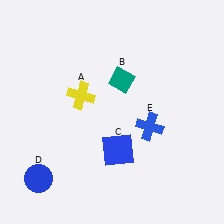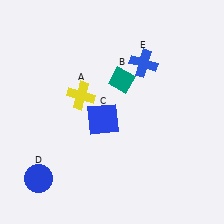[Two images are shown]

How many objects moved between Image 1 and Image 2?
2 objects moved between the two images.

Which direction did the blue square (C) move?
The blue square (C) moved up.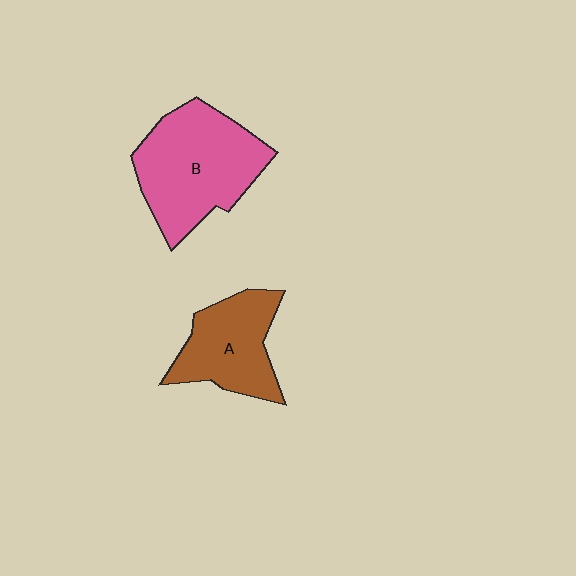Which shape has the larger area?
Shape B (pink).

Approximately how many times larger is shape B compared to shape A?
Approximately 1.5 times.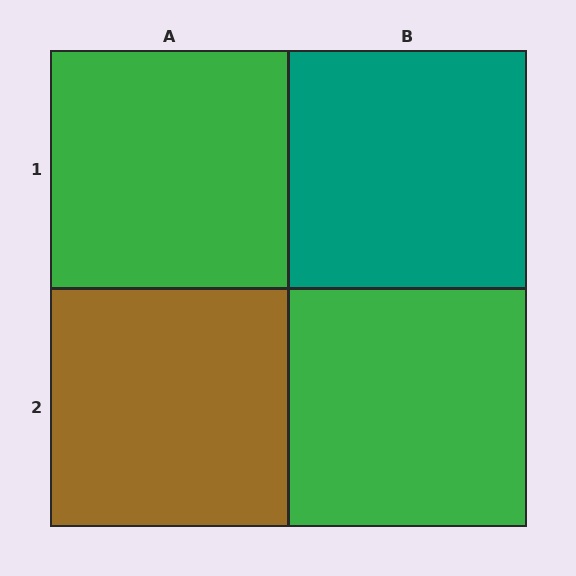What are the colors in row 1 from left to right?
Green, teal.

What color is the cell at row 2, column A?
Brown.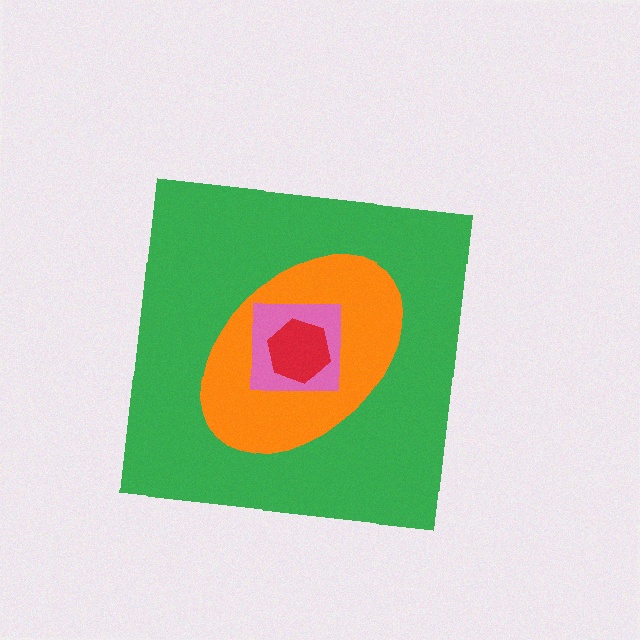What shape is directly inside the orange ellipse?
The pink square.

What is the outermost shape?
The green square.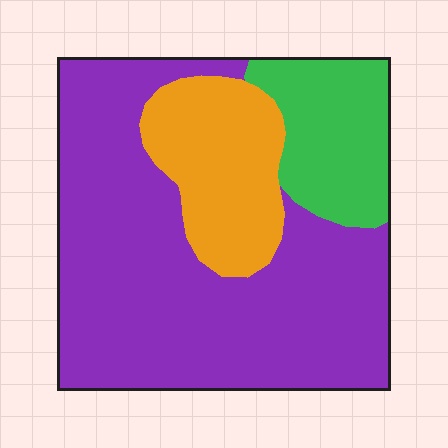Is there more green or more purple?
Purple.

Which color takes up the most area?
Purple, at roughly 65%.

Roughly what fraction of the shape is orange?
Orange covers roughly 20% of the shape.